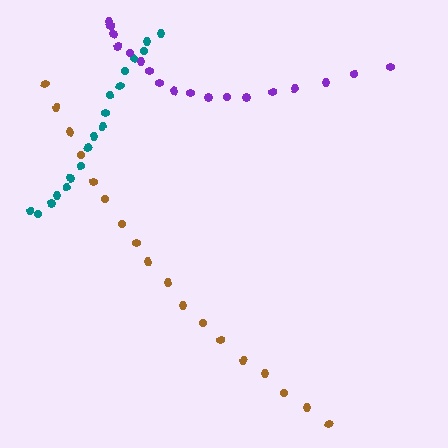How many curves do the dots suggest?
There are 3 distinct paths.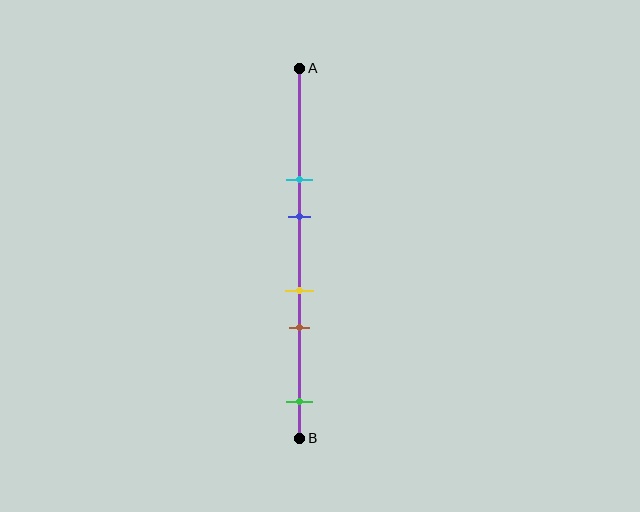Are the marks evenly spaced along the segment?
No, the marks are not evenly spaced.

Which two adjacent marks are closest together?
The yellow and brown marks are the closest adjacent pair.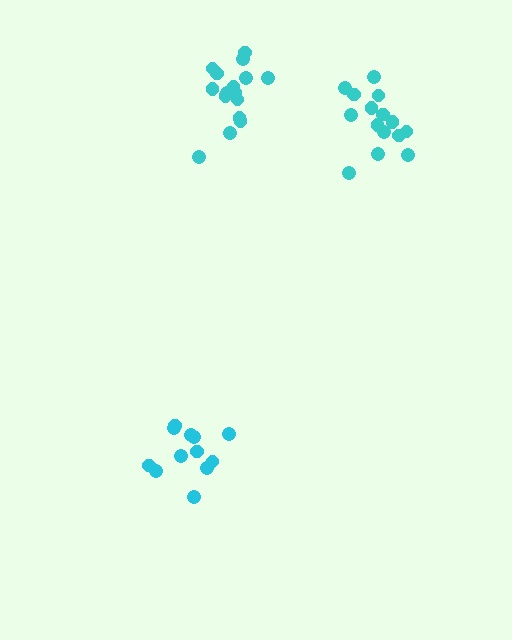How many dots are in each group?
Group 1: 12 dots, Group 2: 16 dots, Group 3: 15 dots (43 total).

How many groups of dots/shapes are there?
There are 3 groups.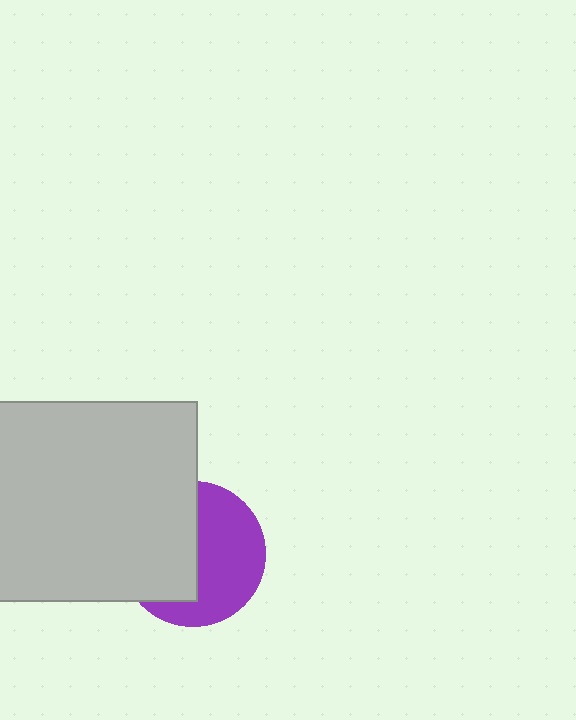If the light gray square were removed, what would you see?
You would see the complete purple circle.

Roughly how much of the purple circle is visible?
About half of it is visible (roughly 53%).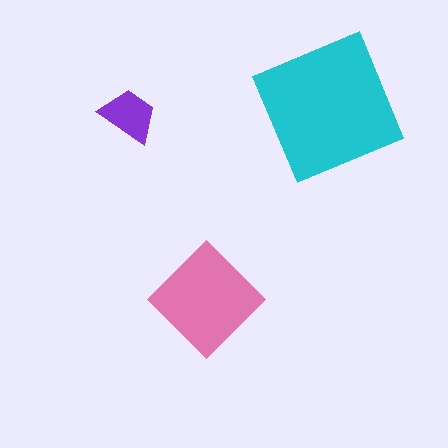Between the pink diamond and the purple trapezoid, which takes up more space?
The pink diamond.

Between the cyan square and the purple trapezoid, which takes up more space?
The cyan square.